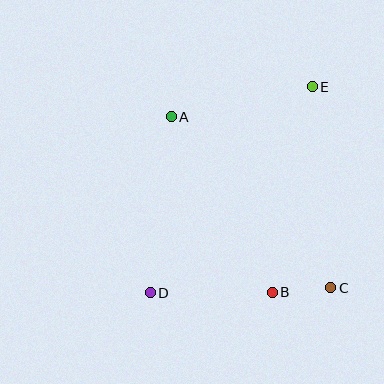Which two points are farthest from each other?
Points D and E are farthest from each other.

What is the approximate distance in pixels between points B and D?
The distance between B and D is approximately 122 pixels.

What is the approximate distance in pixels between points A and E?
The distance between A and E is approximately 144 pixels.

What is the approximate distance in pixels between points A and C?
The distance between A and C is approximately 234 pixels.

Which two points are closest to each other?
Points B and C are closest to each other.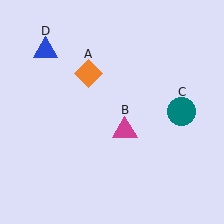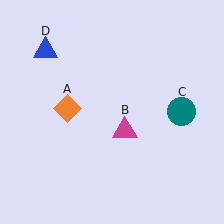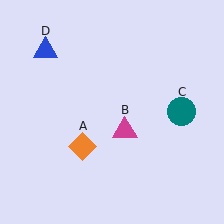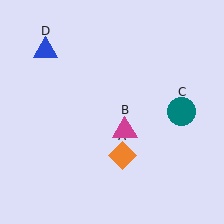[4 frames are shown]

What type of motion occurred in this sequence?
The orange diamond (object A) rotated counterclockwise around the center of the scene.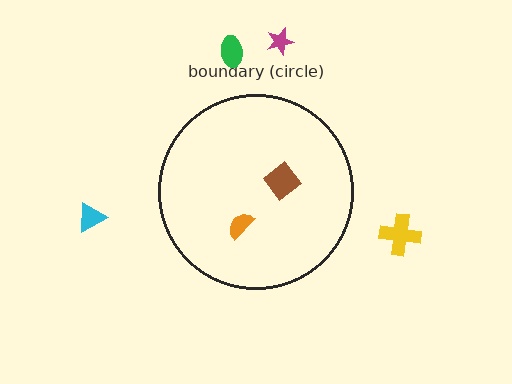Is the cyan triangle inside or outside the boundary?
Outside.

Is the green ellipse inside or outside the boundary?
Outside.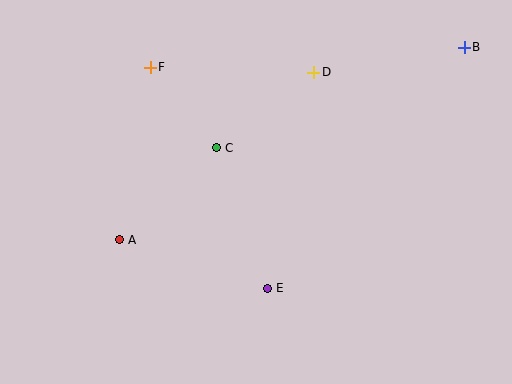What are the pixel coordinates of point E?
Point E is at (268, 288).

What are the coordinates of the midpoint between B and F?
The midpoint between B and F is at (307, 57).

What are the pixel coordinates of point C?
Point C is at (217, 148).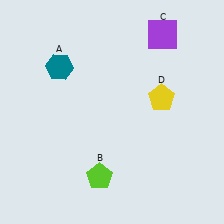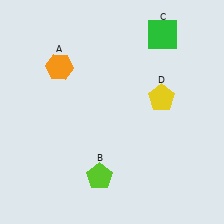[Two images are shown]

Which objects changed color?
A changed from teal to orange. C changed from purple to green.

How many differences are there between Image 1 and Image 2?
There are 2 differences between the two images.